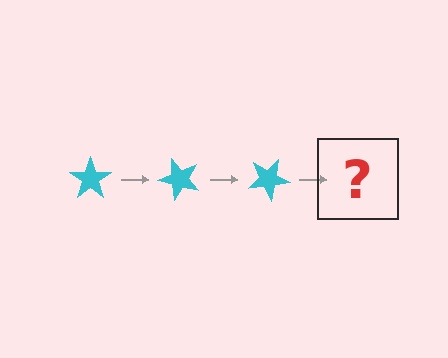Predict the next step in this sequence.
The next step is a cyan star rotated 150 degrees.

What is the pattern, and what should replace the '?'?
The pattern is that the star rotates 50 degrees each step. The '?' should be a cyan star rotated 150 degrees.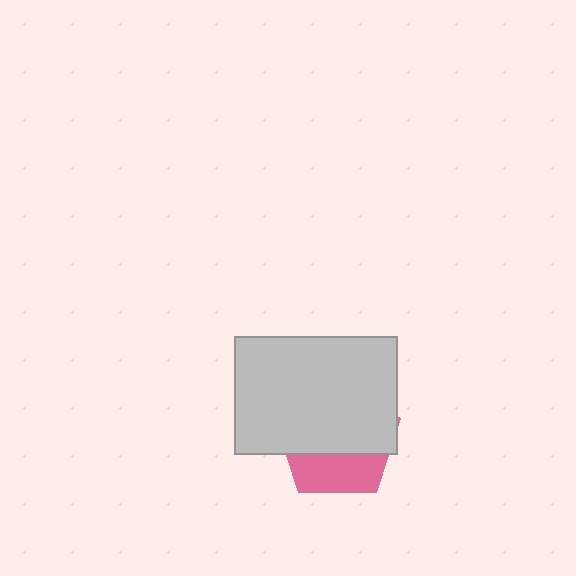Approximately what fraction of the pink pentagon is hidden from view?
Roughly 67% of the pink pentagon is hidden behind the light gray rectangle.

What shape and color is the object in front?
The object in front is a light gray rectangle.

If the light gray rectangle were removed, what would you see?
You would see the complete pink pentagon.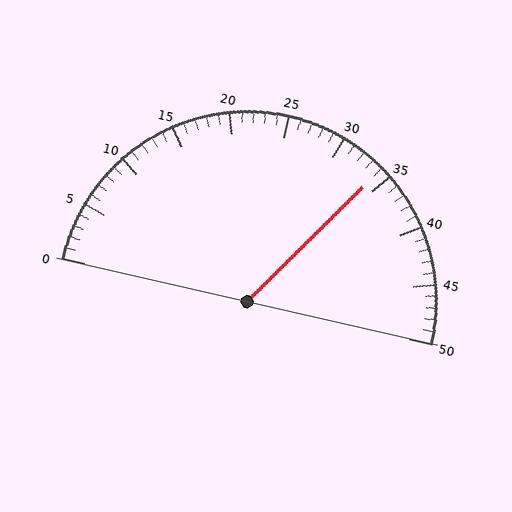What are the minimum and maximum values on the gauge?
The gauge ranges from 0 to 50.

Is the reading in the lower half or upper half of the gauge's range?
The reading is in the upper half of the range (0 to 50).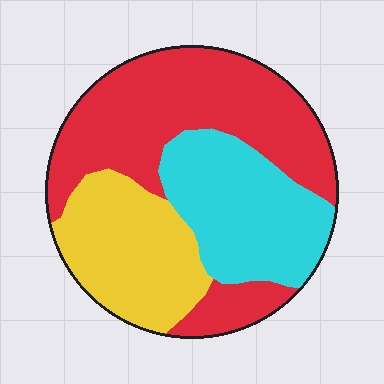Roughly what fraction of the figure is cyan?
Cyan covers 28% of the figure.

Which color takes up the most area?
Red, at roughly 45%.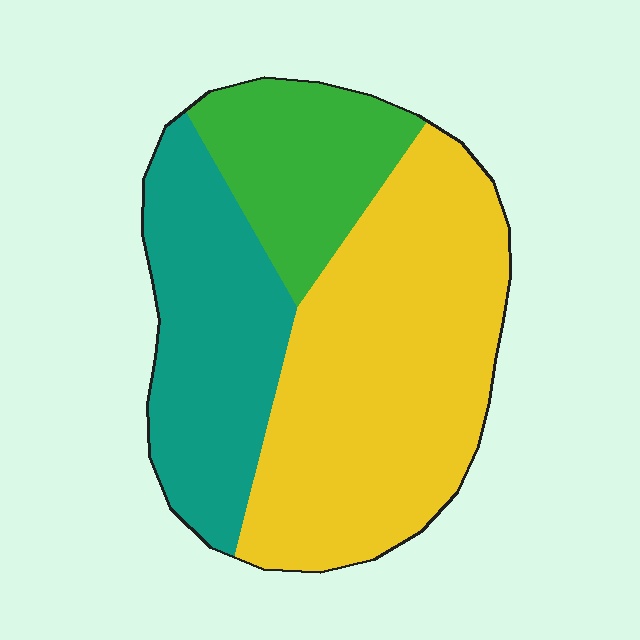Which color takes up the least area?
Green, at roughly 20%.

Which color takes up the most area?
Yellow, at roughly 50%.